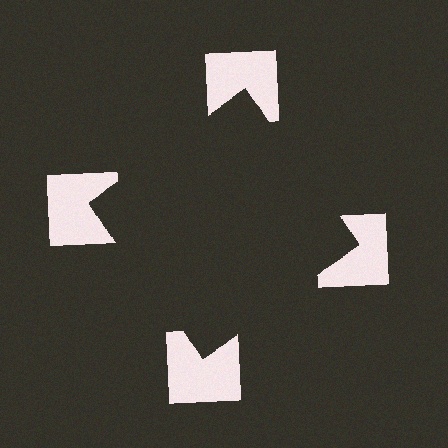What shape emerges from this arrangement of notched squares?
An illusory square — its edges are inferred from the aligned wedge cuts in the notched squares, not physically drawn.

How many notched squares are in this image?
There are 4 — one at each vertex of the illusory square.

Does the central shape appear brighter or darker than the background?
It typically appears slightly darker than the background, even though no actual brightness change is drawn.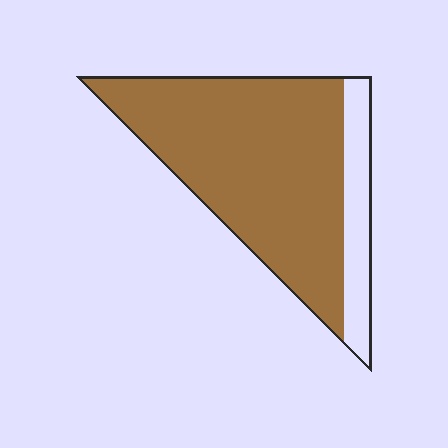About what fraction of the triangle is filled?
About five sixths (5/6).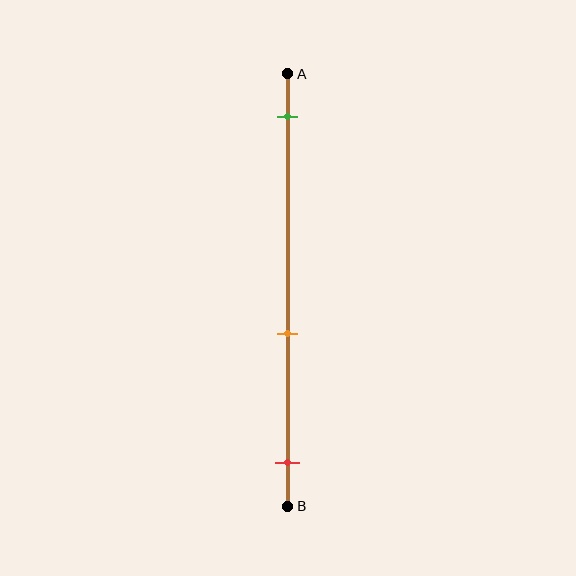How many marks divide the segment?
There are 3 marks dividing the segment.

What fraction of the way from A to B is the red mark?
The red mark is approximately 90% (0.9) of the way from A to B.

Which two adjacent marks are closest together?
The orange and red marks are the closest adjacent pair.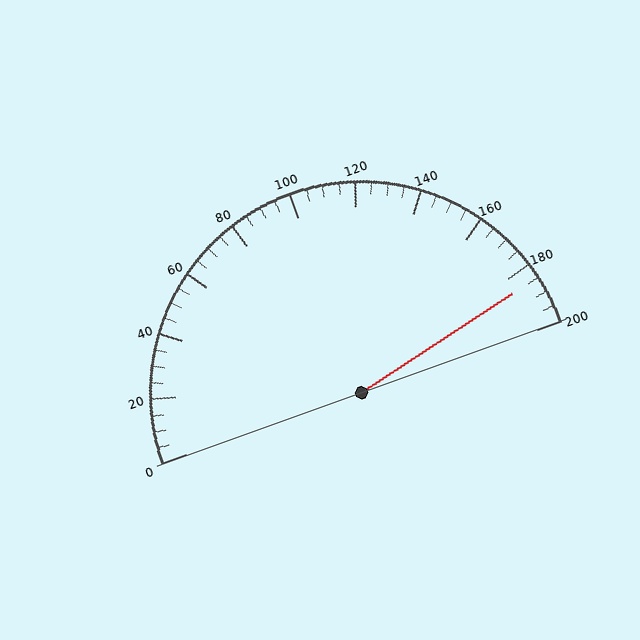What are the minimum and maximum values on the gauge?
The gauge ranges from 0 to 200.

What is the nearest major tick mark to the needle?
The nearest major tick mark is 180.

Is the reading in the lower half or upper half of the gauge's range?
The reading is in the upper half of the range (0 to 200).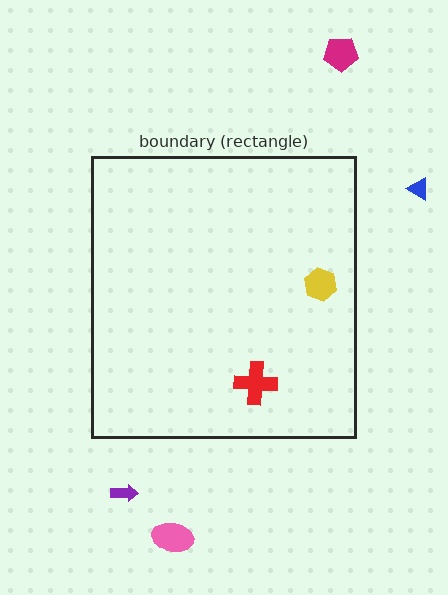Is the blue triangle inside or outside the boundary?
Outside.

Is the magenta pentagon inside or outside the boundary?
Outside.